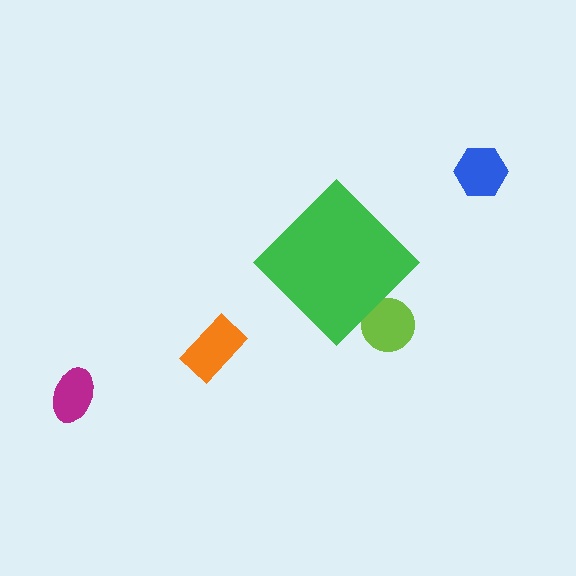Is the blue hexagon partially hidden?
No, the blue hexagon is fully visible.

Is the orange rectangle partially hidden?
No, the orange rectangle is fully visible.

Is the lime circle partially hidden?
Yes, the lime circle is partially hidden behind the green diamond.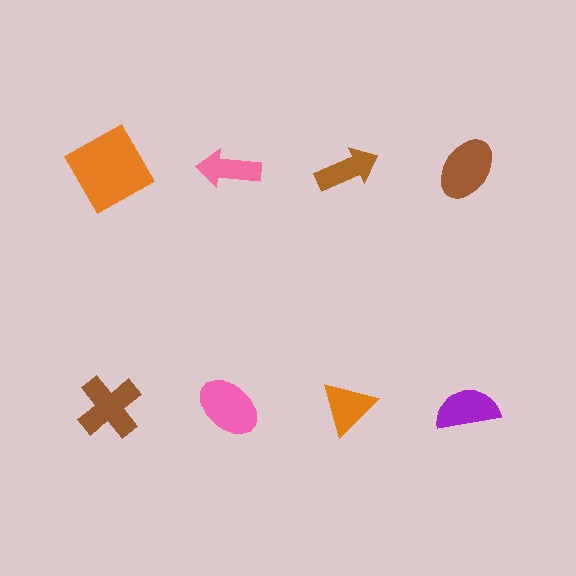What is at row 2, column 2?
A pink ellipse.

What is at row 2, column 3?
An orange triangle.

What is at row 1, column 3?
A brown arrow.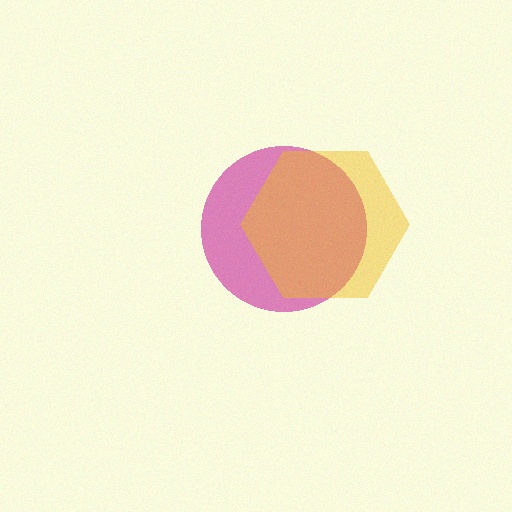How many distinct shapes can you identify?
There are 2 distinct shapes: a magenta circle, a yellow hexagon.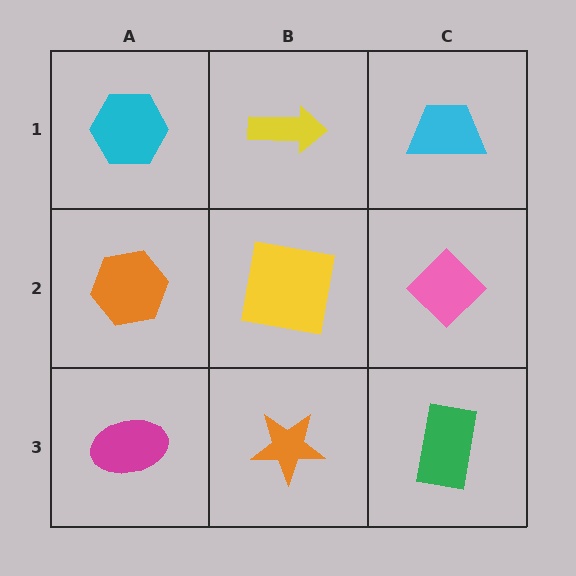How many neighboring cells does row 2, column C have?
3.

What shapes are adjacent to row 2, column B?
A yellow arrow (row 1, column B), an orange star (row 3, column B), an orange hexagon (row 2, column A), a pink diamond (row 2, column C).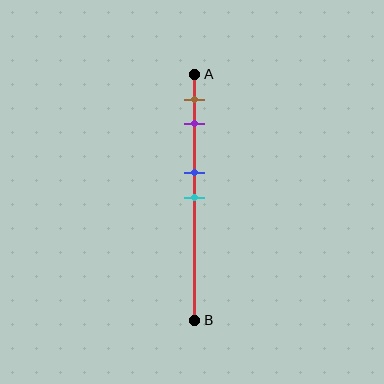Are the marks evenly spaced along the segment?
No, the marks are not evenly spaced.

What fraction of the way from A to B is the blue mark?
The blue mark is approximately 40% (0.4) of the way from A to B.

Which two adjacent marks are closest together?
The blue and cyan marks are the closest adjacent pair.